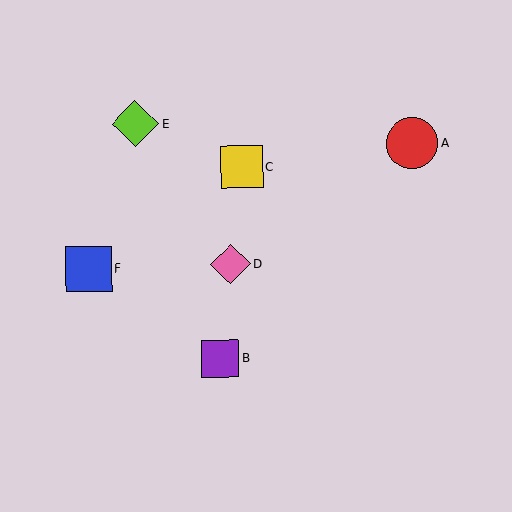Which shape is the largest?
The red circle (labeled A) is the largest.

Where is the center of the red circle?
The center of the red circle is at (412, 143).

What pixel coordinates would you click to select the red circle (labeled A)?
Click at (412, 143) to select the red circle A.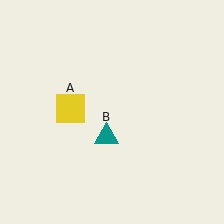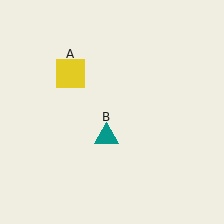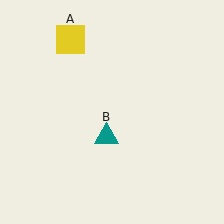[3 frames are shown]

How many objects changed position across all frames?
1 object changed position: yellow square (object A).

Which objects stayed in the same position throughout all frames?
Teal triangle (object B) remained stationary.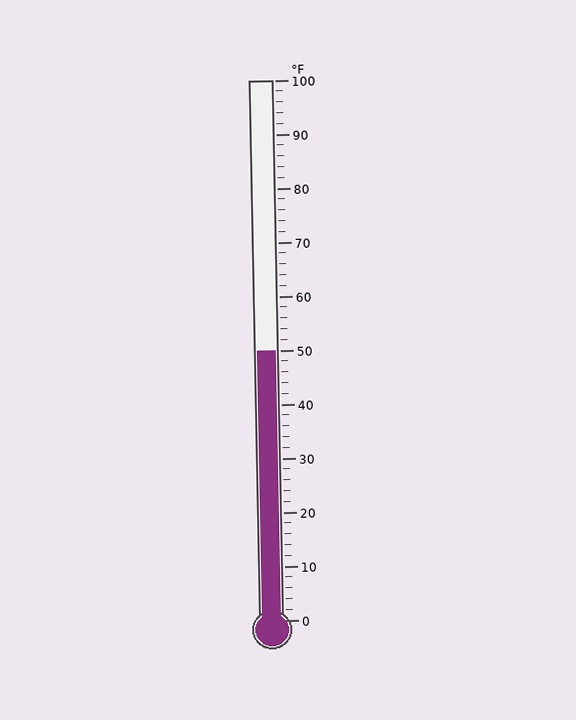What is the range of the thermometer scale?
The thermometer scale ranges from 0°F to 100°F.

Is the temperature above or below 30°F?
The temperature is above 30°F.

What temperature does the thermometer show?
The thermometer shows approximately 50°F.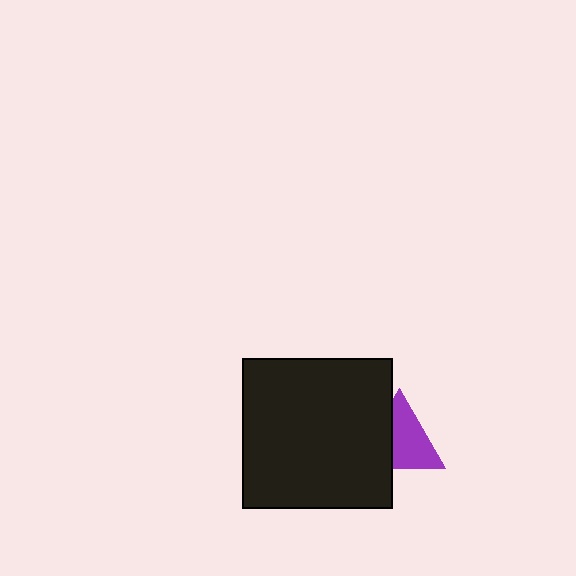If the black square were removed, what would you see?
You would see the complete purple triangle.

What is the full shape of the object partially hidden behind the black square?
The partially hidden object is a purple triangle.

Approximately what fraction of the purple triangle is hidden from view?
Roughly 39% of the purple triangle is hidden behind the black square.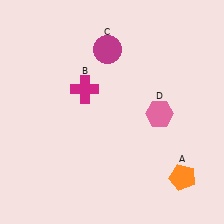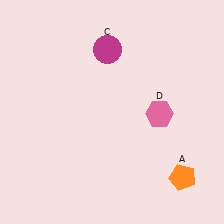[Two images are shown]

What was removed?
The magenta cross (B) was removed in Image 2.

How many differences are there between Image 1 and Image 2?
There is 1 difference between the two images.